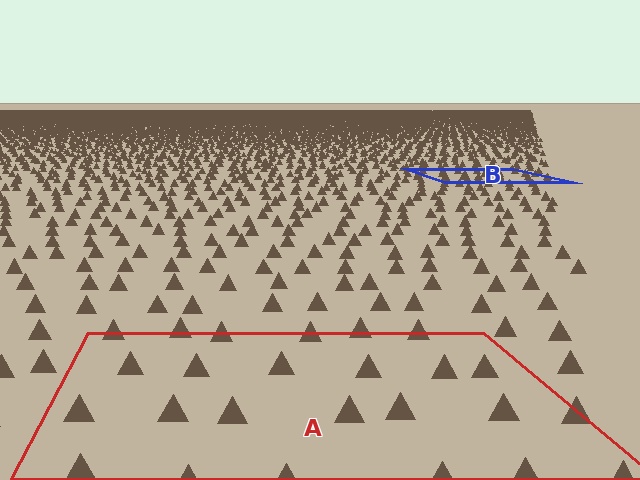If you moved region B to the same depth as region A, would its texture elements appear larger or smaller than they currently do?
They would appear larger. At a closer depth, the same texture elements are projected at a bigger on-screen size.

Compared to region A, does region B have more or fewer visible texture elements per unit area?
Region B has more texture elements per unit area — they are packed more densely because it is farther away.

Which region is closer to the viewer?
Region A is closer. The texture elements there are larger and more spread out.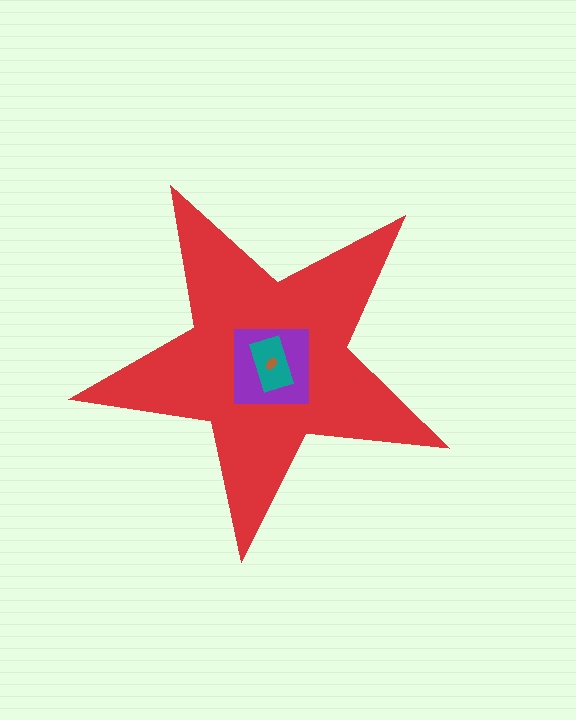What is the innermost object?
The brown ellipse.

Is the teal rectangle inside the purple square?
Yes.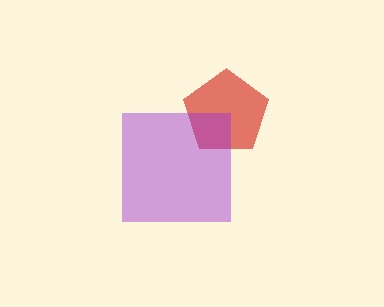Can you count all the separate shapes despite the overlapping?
Yes, there are 2 separate shapes.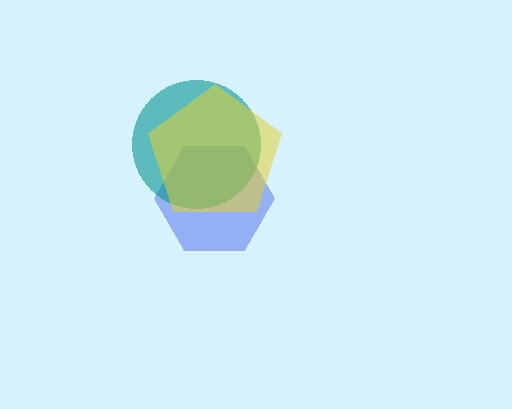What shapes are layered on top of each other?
The layered shapes are: a blue hexagon, a teal circle, a yellow pentagon.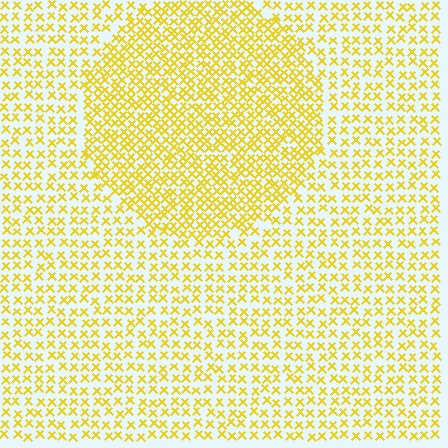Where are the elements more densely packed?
The elements are more densely packed inside the circle boundary.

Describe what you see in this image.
The image contains small yellow elements arranged at two different densities. A circle-shaped region is visible where the elements are more densely packed than the surrounding area.